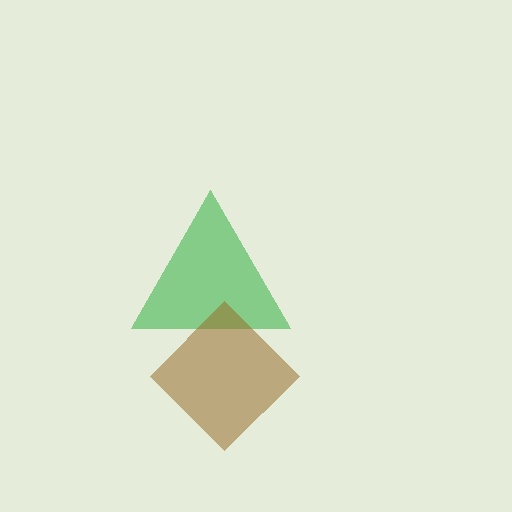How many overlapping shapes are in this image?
There are 2 overlapping shapes in the image.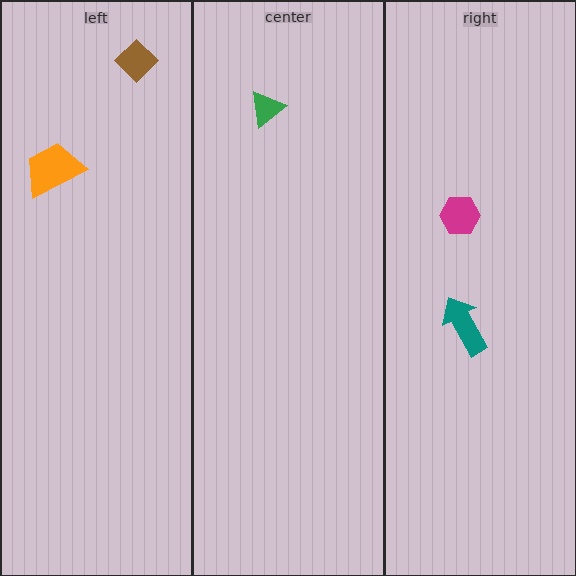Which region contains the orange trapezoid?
The left region.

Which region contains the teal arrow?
The right region.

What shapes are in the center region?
The green triangle.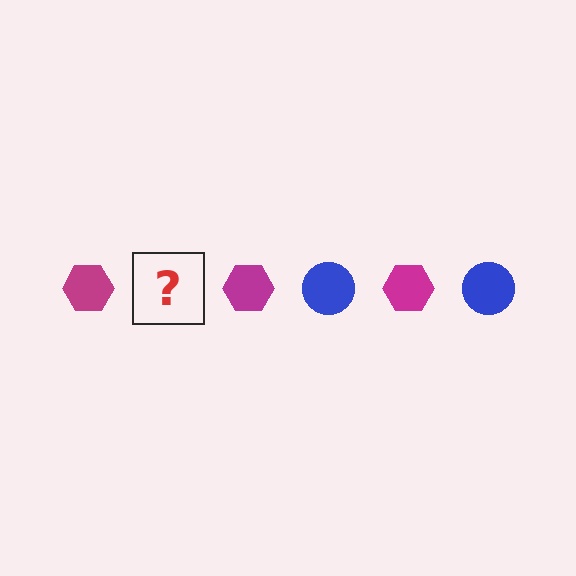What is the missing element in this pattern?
The missing element is a blue circle.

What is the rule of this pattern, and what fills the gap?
The rule is that the pattern alternates between magenta hexagon and blue circle. The gap should be filled with a blue circle.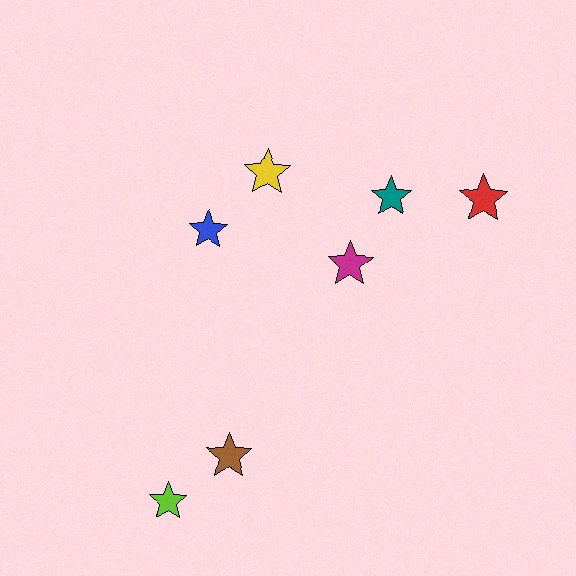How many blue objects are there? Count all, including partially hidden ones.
There is 1 blue object.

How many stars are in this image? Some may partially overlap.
There are 7 stars.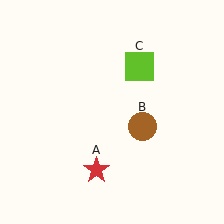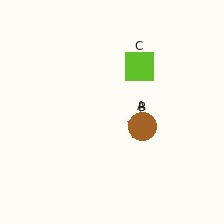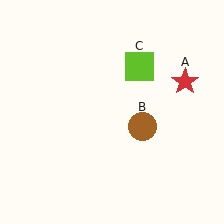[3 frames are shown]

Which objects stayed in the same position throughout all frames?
Brown circle (object B) and lime square (object C) remained stationary.